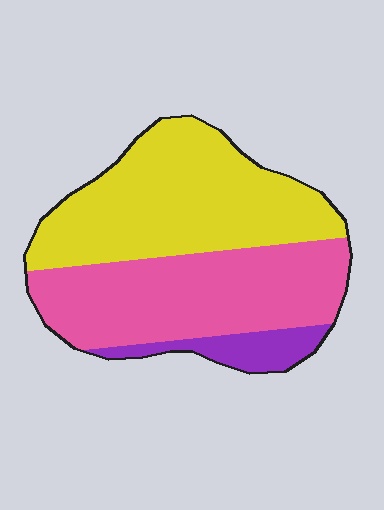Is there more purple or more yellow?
Yellow.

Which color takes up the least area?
Purple, at roughly 10%.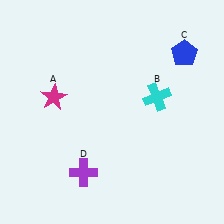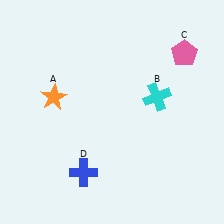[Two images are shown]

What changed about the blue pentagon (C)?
In Image 1, C is blue. In Image 2, it changed to pink.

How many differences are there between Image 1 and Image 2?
There are 3 differences between the two images.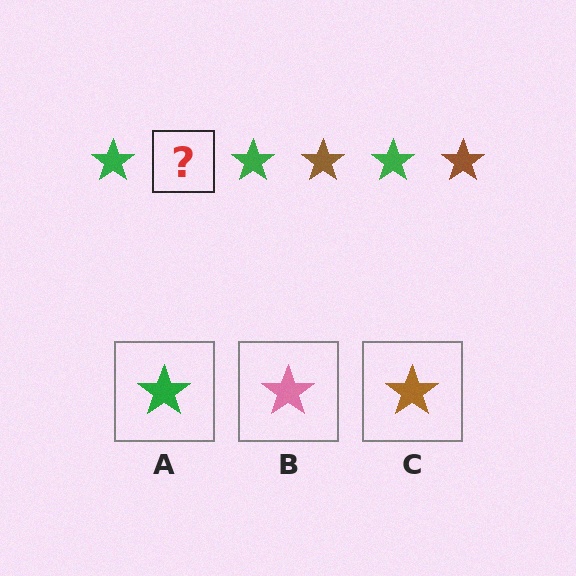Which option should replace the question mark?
Option C.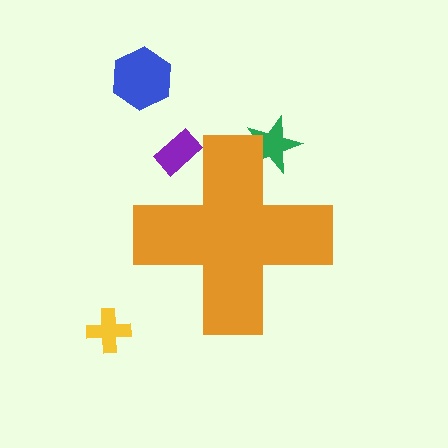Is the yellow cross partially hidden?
No, the yellow cross is fully visible.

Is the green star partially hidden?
Yes, the green star is partially hidden behind the orange cross.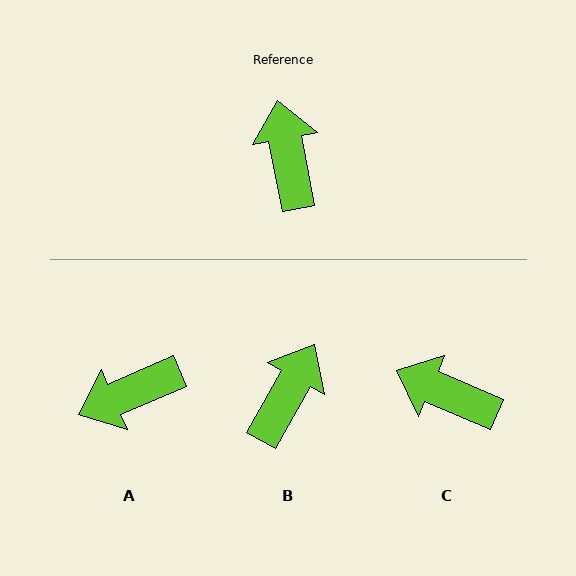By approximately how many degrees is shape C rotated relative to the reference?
Approximately 55 degrees counter-clockwise.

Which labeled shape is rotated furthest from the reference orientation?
A, about 102 degrees away.